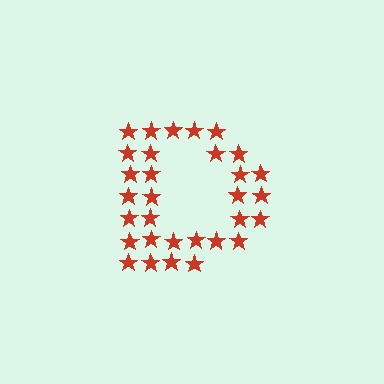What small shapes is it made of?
It is made of small stars.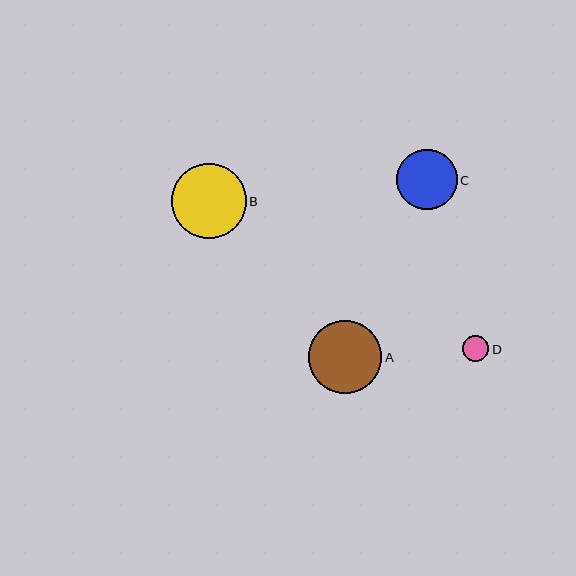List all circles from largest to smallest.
From largest to smallest: B, A, C, D.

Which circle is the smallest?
Circle D is the smallest with a size of approximately 26 pixels.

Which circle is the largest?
Circle B is the largest with a size of approximately 75 pixels.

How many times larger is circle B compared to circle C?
Circle B is approximately 1.2 times the size of circle C.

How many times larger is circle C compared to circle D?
Circle C is approximately 2.3 times the size of circle D.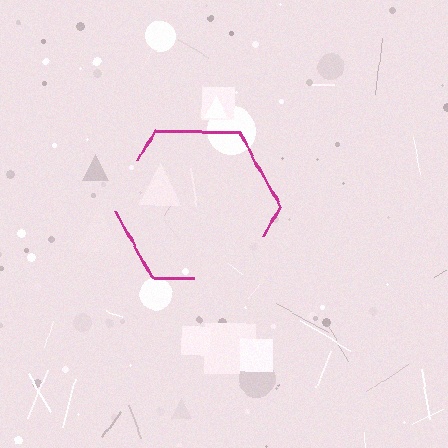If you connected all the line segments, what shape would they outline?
They would outline a hexagon.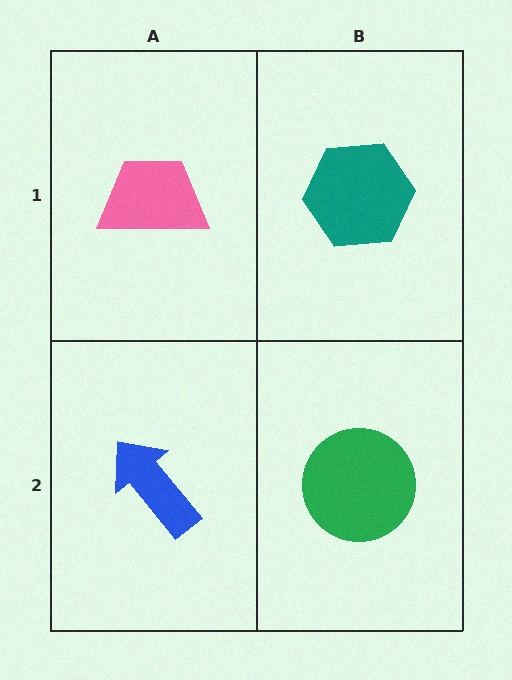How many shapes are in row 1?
2 shapes.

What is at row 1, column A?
A pink trapezoid.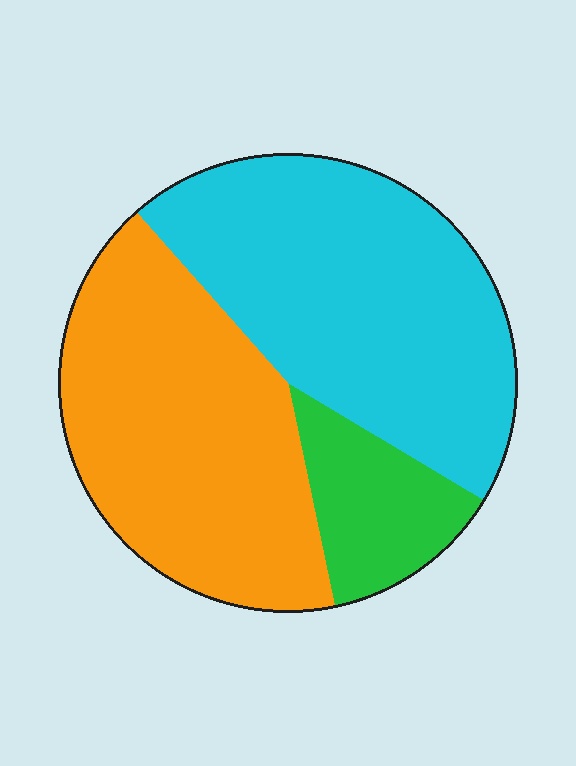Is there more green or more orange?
Orange.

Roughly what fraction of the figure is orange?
Orange takes up about two fifths (2/5) of the figure.